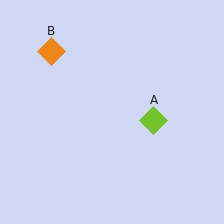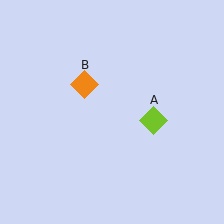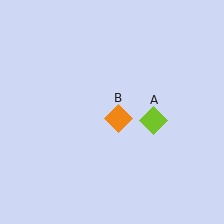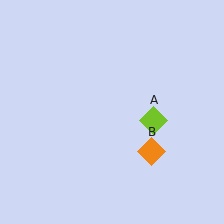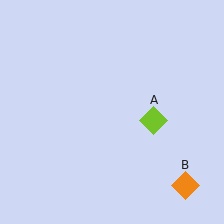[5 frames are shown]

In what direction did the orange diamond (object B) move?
The orange diamond (object B) moved down and to the right.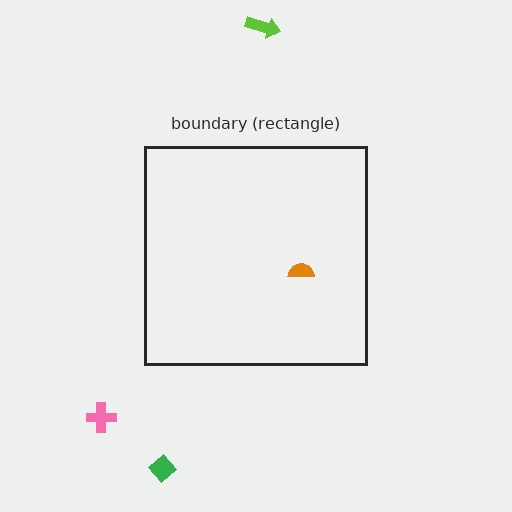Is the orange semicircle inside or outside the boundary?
Inside.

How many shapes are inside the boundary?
1 inside, 3 outside.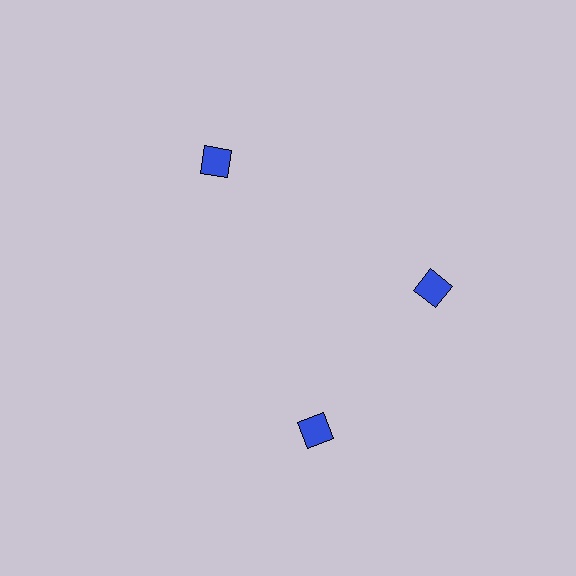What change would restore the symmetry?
The symmetry would be restored by rotating it back into even spacing with its neighbors so that all 3 diamonds sit at equal angles and equal distance from the center.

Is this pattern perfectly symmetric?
No. The 3 blue diamonds are arranged in a ring, but one element near the 7 o'clock position is rotated out of alignment along the ring, breaking the 3-fold rotational symmetry.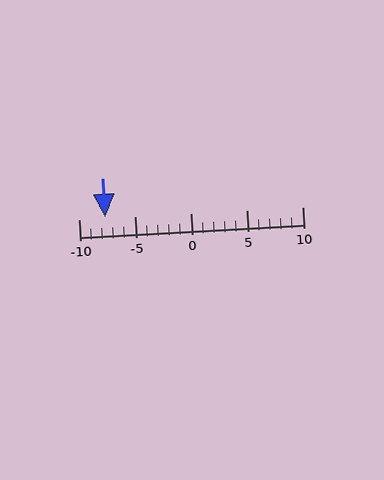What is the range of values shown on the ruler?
The ruler shows values from -10 to 10.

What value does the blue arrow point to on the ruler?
The blue arrow points to approximately -8.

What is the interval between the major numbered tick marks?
The major tick marks are spaced 5 units apart.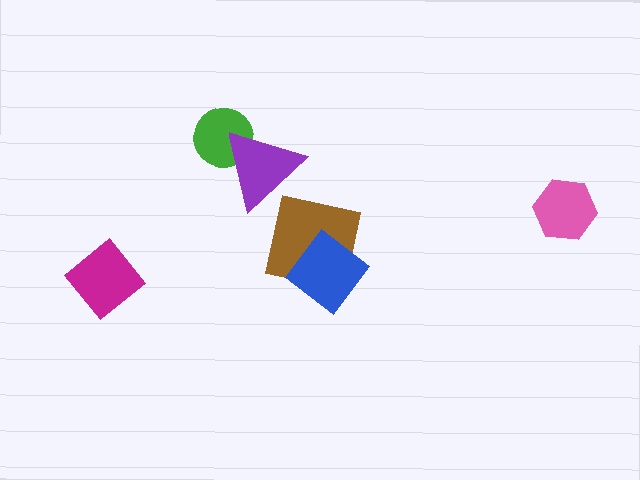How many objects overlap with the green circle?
1 object overlaps with the green circle.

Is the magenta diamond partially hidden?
No, no other shape covers it.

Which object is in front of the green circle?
The purple triangle is in front of the green circle.